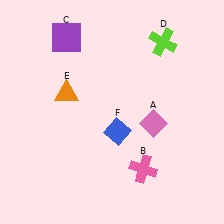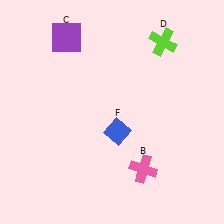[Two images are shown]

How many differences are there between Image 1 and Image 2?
There are 2 differences between the two images.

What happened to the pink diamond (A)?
The pink diamond (A) was removed in Image 2. It was in the bottom-right area of Image 1.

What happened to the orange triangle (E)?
The orange triangle (E) was removed in Image 2. It was in the top-left area of Image 1.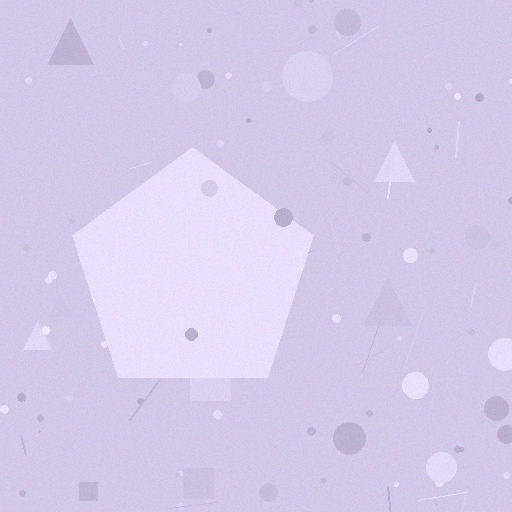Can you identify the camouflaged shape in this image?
The camouflaged shape is a pentagon.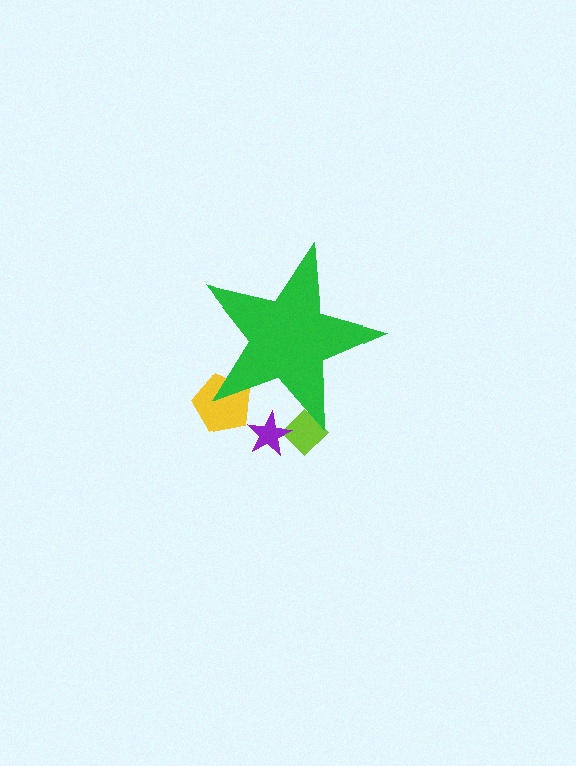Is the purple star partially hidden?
Yes, the purple star is partially hidden behind the green star.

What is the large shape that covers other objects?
A green star.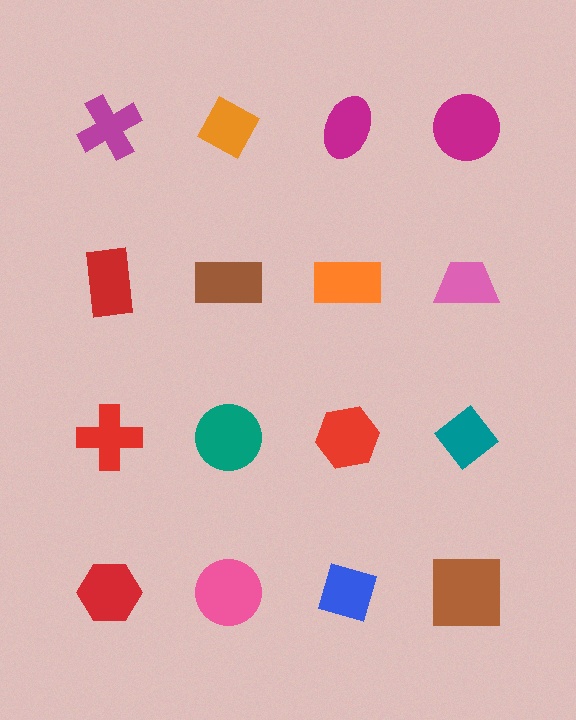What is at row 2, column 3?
An orange rectangle.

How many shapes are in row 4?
4 shapes.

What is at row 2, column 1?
A red rectangle.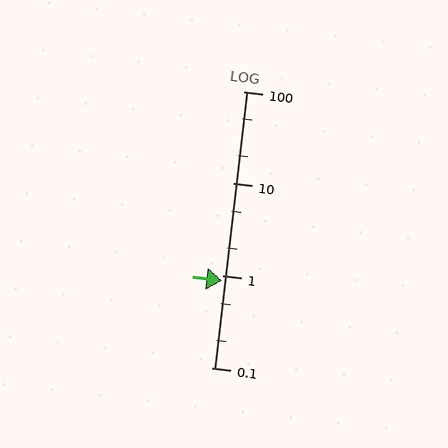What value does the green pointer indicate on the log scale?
The pointer indicates approximately 0.88.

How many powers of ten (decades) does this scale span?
The scale spans 3 decades, from 0.1 to 100.